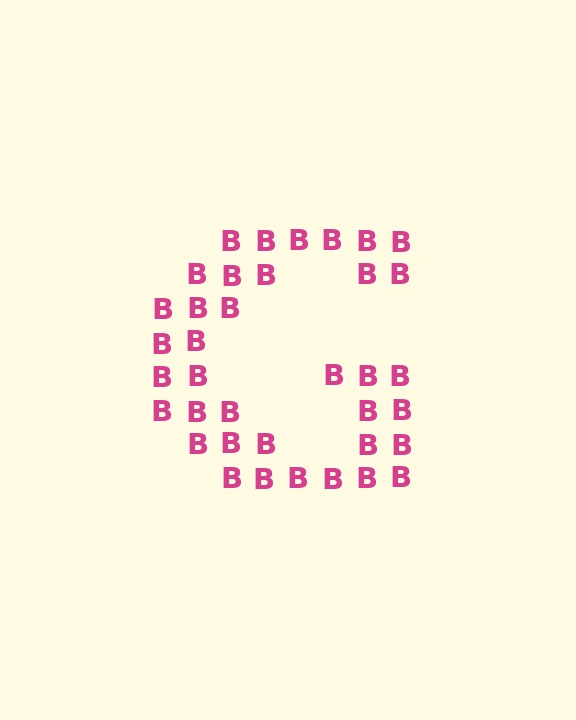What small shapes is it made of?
It is made of small letter B's.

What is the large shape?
The large shape is the letter G.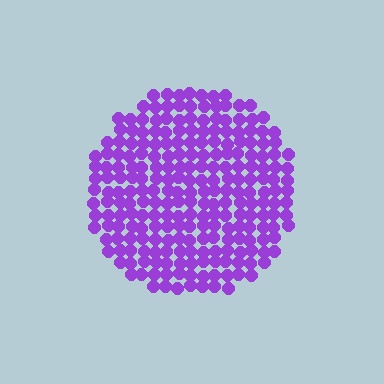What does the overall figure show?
The overall figure shows a circle.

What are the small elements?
The small elements are circles.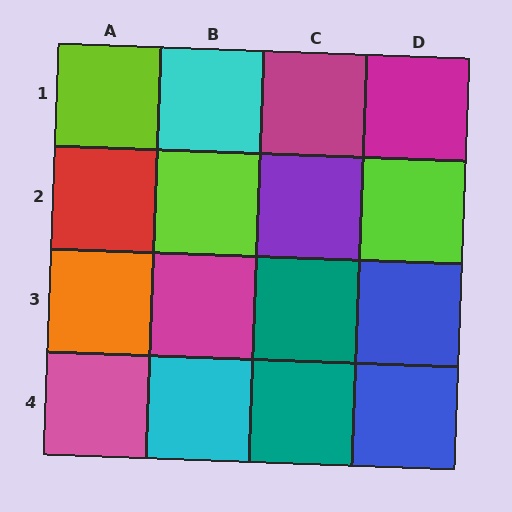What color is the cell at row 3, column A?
Orange.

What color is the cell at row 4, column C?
Teal.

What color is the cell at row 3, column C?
Teal.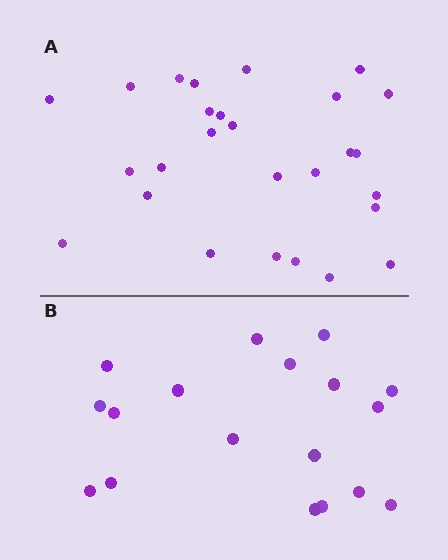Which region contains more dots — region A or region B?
Region A (the top region) has more dots.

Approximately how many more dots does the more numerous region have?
Region A has roughly 8 or so more dots than region B.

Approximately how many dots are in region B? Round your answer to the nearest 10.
About 20 dots. (The exact count is 18, which rounds to 20.)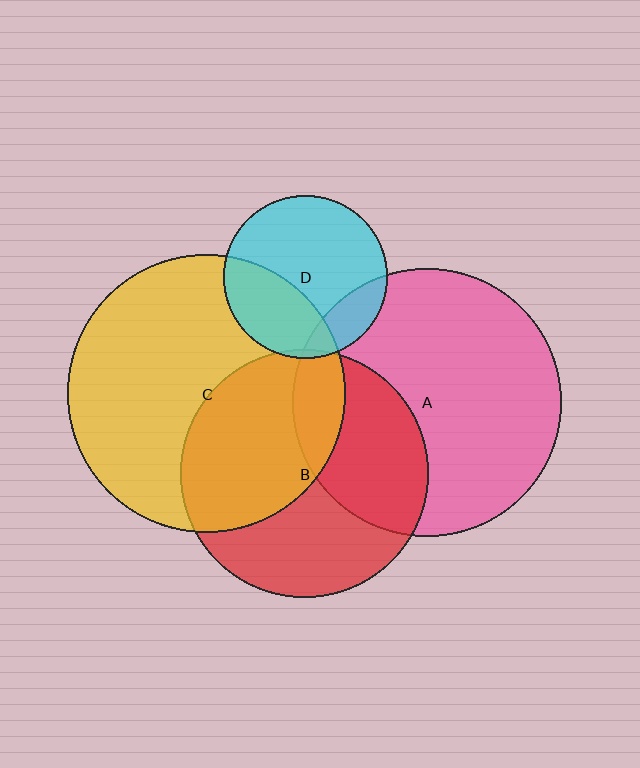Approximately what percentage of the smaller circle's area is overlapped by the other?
Approximately 35%.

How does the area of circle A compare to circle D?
Approximately 2.7 times.